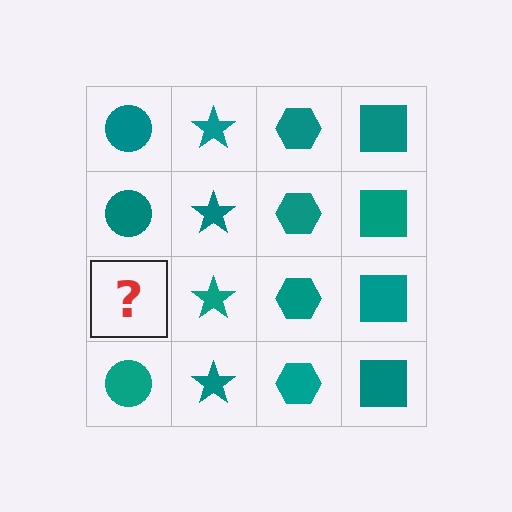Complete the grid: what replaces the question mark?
The question mark should be replaced with a teal circle.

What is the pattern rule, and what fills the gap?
The rule is that each column has a consistent shape. The gap should be filled with a teal circle.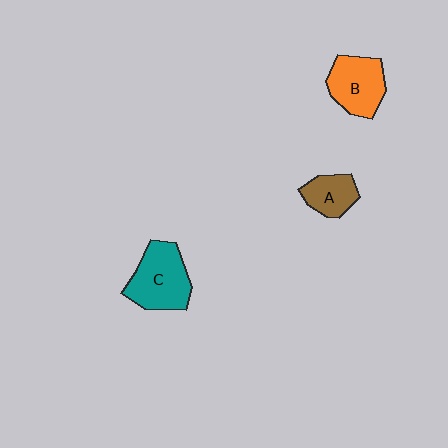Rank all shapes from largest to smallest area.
From largest to smallest: C (teal), B (orange), A (brown).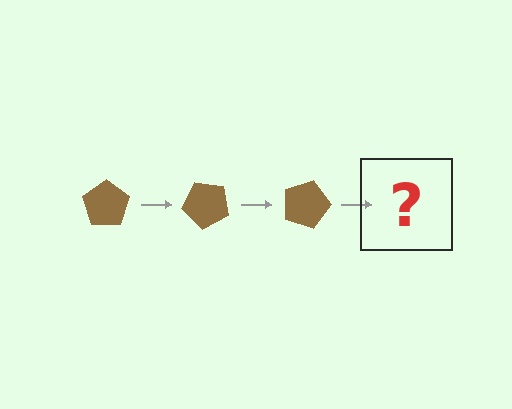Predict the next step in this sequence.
The next step is a brown pentagon rotated 135 degrees.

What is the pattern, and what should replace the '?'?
The pattern is that the pentagon rotates 45 degrees each step. The '?' should be a brown pentagon rotated 135 degrees.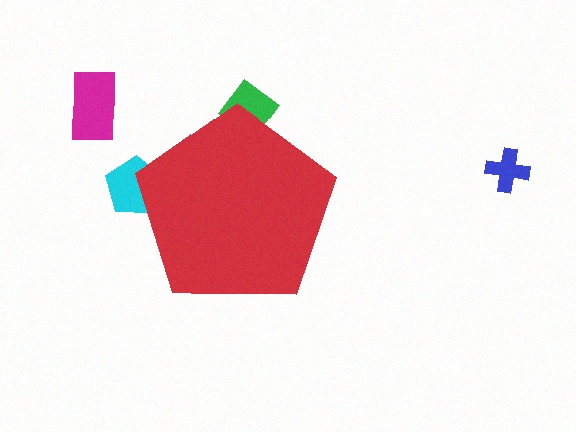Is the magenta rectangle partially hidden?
No, the magenta rectangle is fully visible.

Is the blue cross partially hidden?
No, the blue cross is fully visible.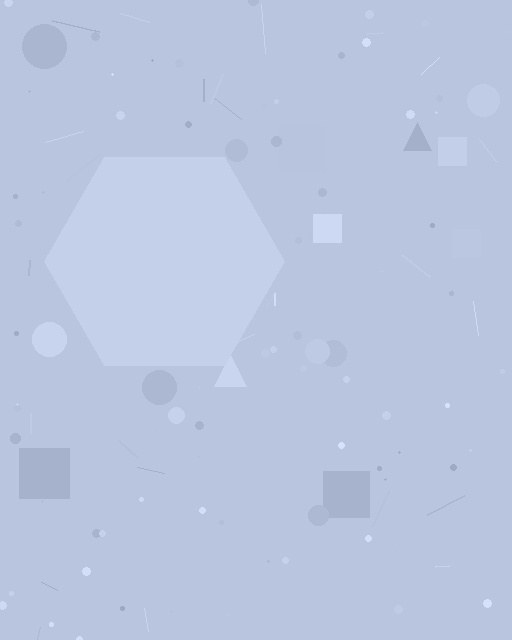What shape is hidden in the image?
A hexagon is hidden in the image.